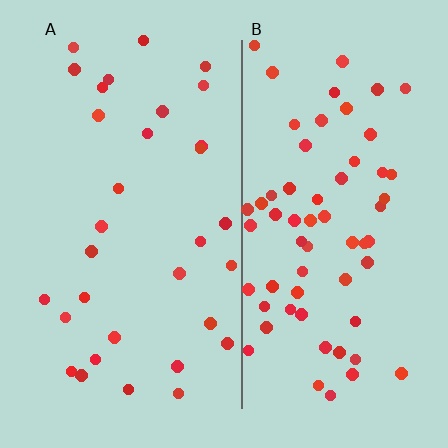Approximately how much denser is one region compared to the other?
Approximately 2.0× — region B over region A.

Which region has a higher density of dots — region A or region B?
B (the right).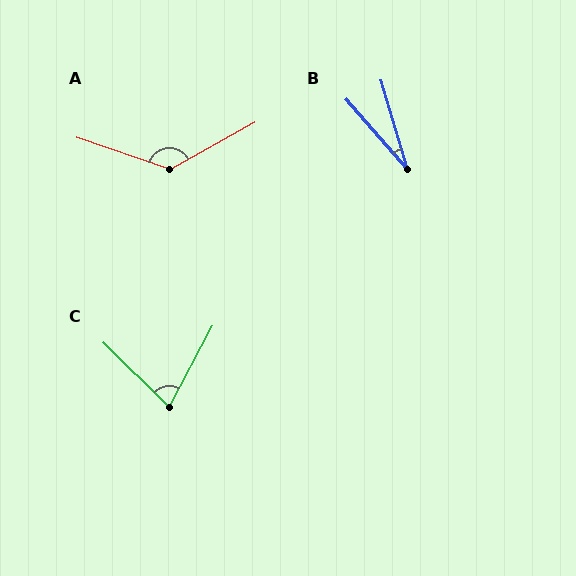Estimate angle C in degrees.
Approximately 73 degrees.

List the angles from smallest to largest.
B (24°), C (73°), A (132°).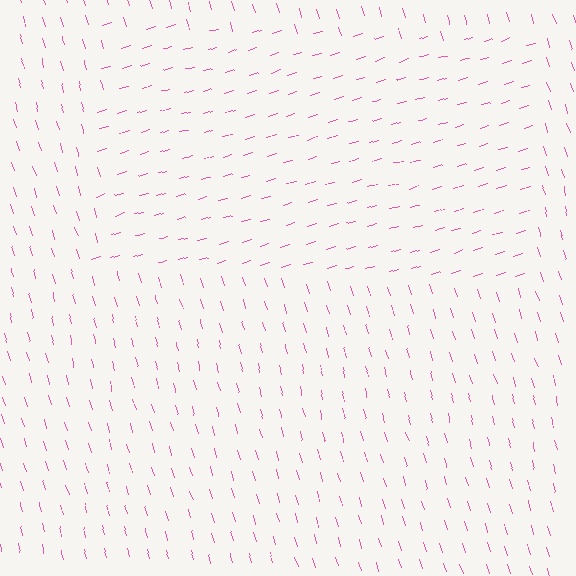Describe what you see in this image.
The image is filled with small pink line segments. A rectangle region in the image has lines oriented differently from the surrounding lines, creating a visible texture boundary.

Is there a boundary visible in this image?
Yes, there is a texture boundary formed by a change in line orientation.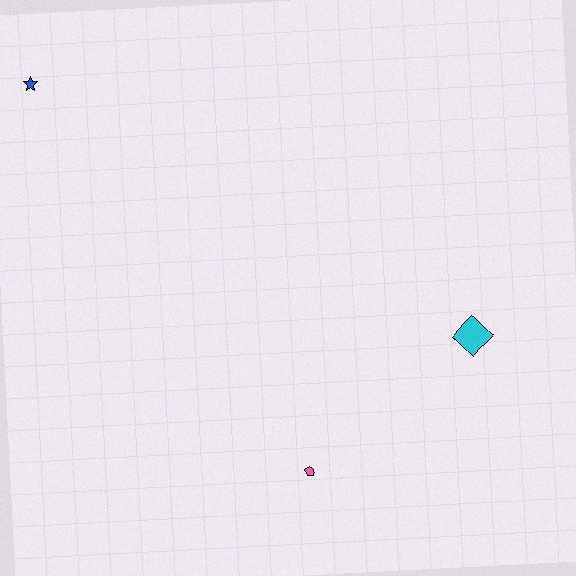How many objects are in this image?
There are 3 objects.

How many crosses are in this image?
There are no crosses.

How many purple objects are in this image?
There are no purple objects.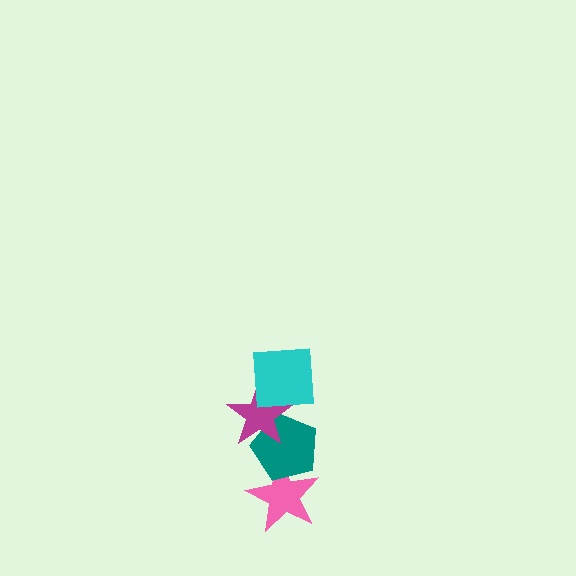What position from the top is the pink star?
The pink star is 4th from the top.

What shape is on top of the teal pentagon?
The magenta star is on top of the teal pentagon.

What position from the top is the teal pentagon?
The teal pentagon is 3rd from the top.